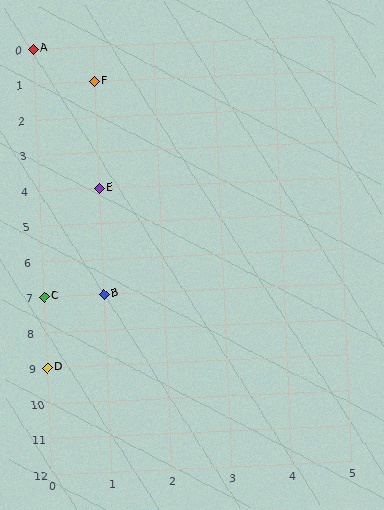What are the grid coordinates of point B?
Point B is at grid coordinates (1, 7).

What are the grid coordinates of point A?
Point A is at grid coordinates (0, 0).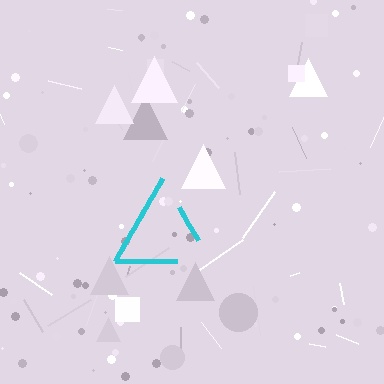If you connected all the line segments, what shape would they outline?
They would outline a triangle.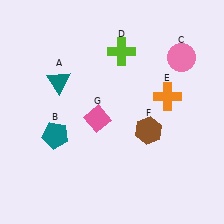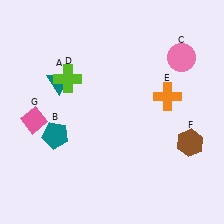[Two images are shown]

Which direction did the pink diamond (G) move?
The pink diamond (G) moved left.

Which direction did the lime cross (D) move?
The lime cross (D) moved left.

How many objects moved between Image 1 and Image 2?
3 objects moved between the two images.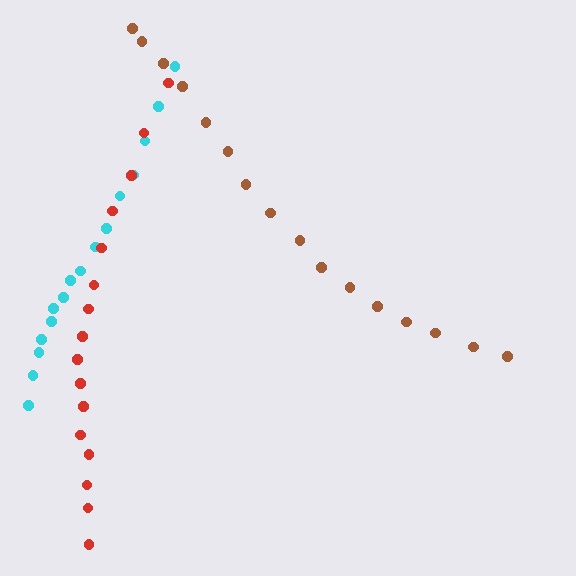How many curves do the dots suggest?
There are 3 distinct paths.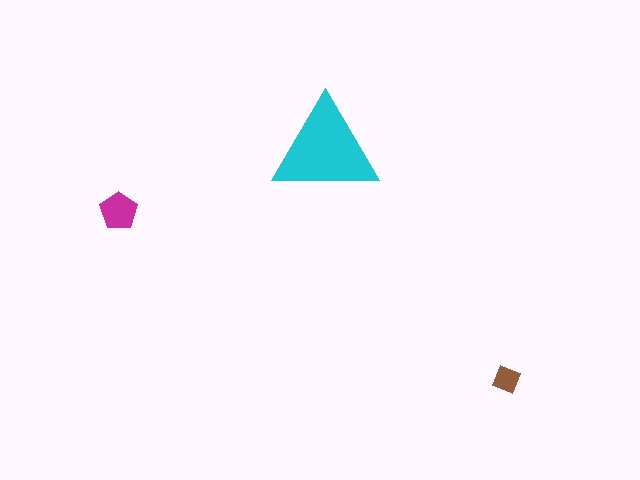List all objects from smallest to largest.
The brown diamond, the magenta pentagon, the cyan triangle.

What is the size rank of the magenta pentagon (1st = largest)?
2nd.